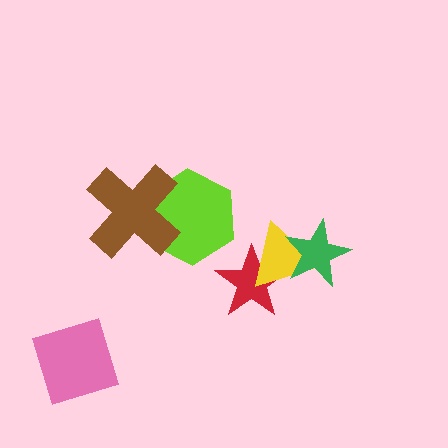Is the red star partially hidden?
Yes, it is partially covered by another shape.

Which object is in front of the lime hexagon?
The brown cross is in front of the lime hexagon.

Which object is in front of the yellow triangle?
The green star is in front of the yellow triangle.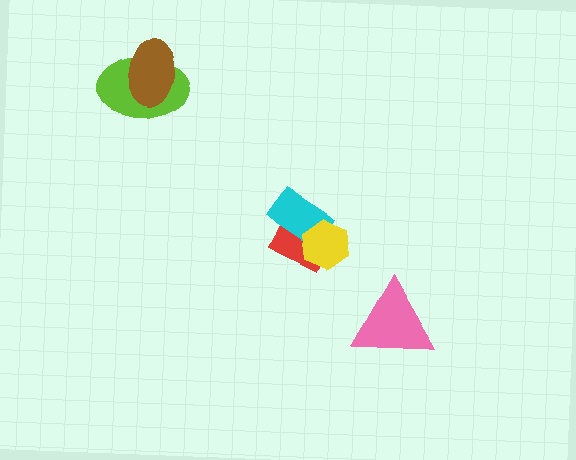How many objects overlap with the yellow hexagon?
2 objects overlap with the yellow hexagon.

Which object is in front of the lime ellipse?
The brown ellipse is in front of the lime ellipse.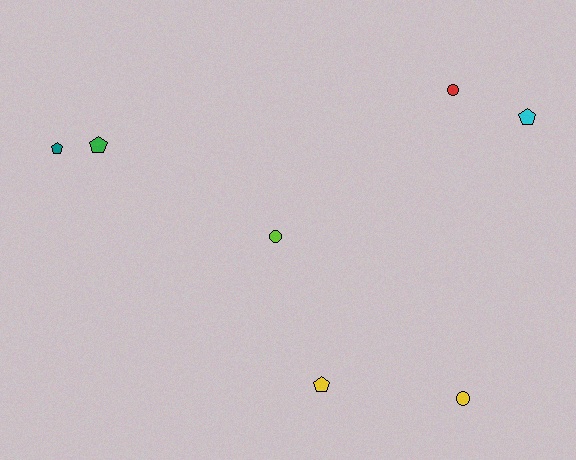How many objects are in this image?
There are 7 objects.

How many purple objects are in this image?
There are no purple objects.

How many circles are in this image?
There are 3 circles.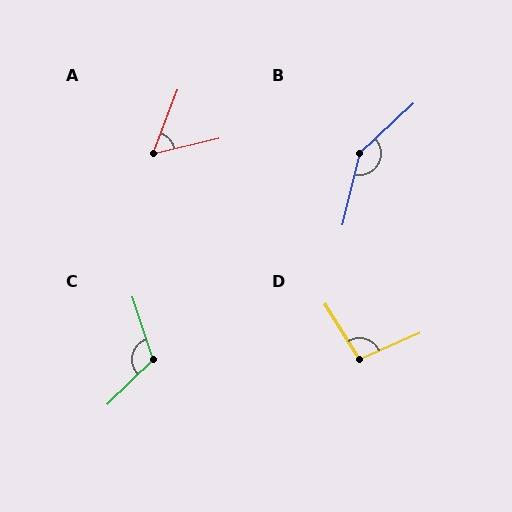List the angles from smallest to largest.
A (55°), D (98°), C (116°), B (146°).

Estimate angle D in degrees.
Approximately 98 degrees.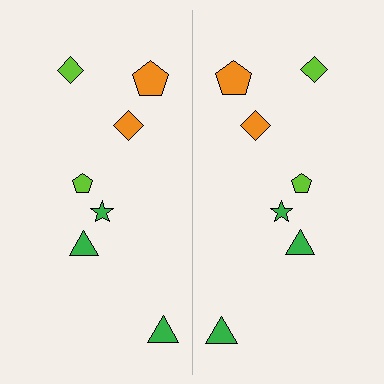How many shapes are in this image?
There are 14 shapes in this image.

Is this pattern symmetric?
Yes, this pattern has bilateral (reflection) symmetry.